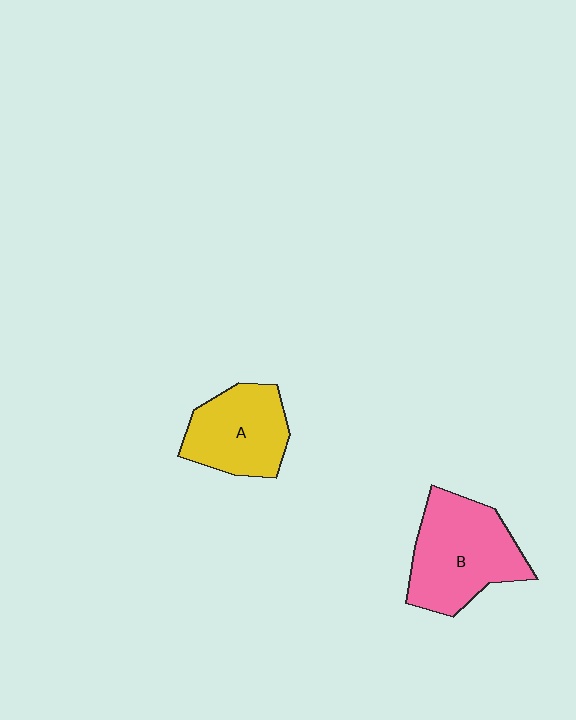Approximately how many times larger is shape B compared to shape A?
Approximately 1.3 times.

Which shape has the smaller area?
Shape A (yellow).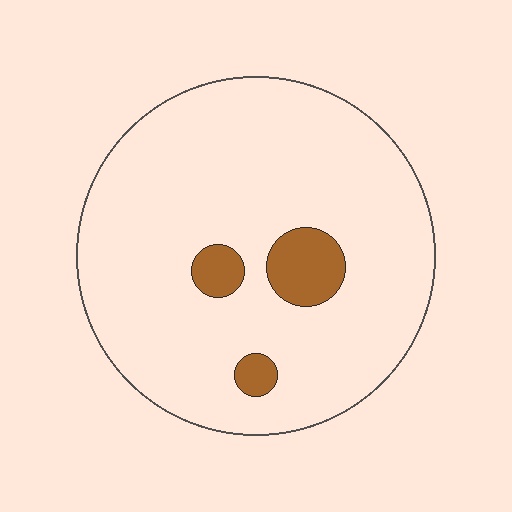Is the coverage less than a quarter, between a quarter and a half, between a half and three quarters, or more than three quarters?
Less than a quarter.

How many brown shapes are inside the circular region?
3.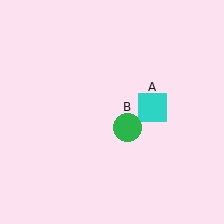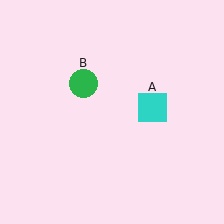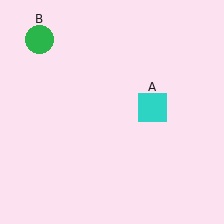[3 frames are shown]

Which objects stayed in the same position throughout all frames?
Cyan square (object A) remained stationary.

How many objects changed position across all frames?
1 object changed position: green circle (object B).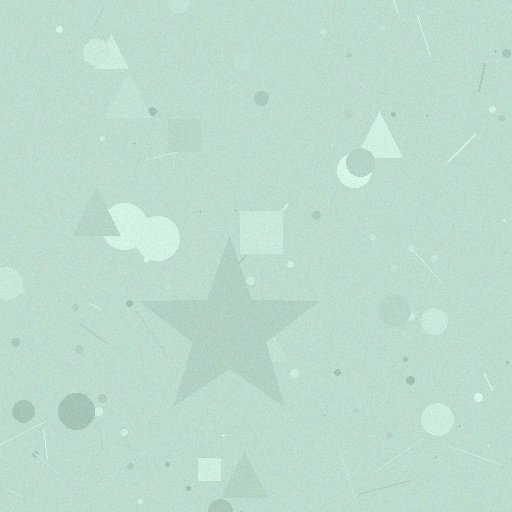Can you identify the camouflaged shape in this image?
The camouflaged shape is a star.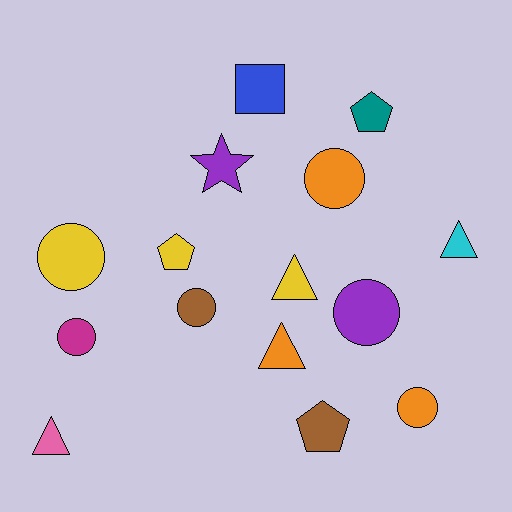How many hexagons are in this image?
There are no hexagons.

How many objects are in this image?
There are 15 objects.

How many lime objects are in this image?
There are no lime objects.